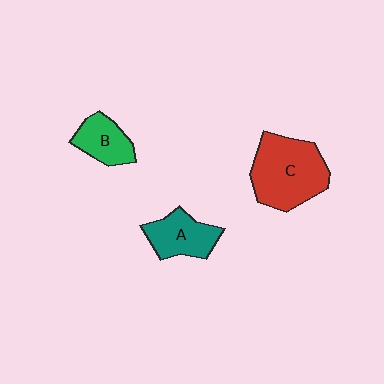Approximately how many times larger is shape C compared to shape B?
Approximately 2.0 times.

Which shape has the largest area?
Shape C (red).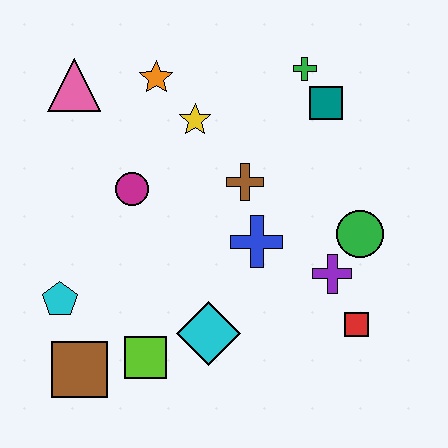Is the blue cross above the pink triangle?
No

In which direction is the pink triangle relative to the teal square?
The pink triangle is to the left of the teal square.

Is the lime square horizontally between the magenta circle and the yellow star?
Yes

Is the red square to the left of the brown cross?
No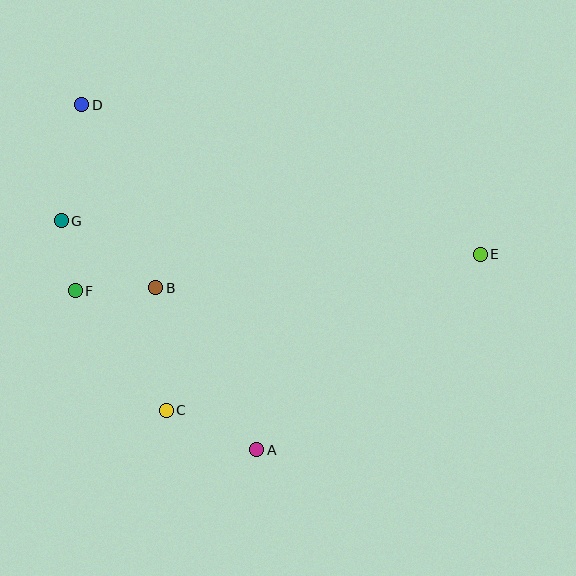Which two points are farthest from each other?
Points D and E are farthest from each other.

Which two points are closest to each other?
Points F and G are closest to each other.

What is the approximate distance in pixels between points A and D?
The distance between A and D is approximately 387 pixels.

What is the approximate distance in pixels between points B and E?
The distance between B and E is approximately 326 pixels.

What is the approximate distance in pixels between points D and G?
The distance between D and G is approximately 117 pixels.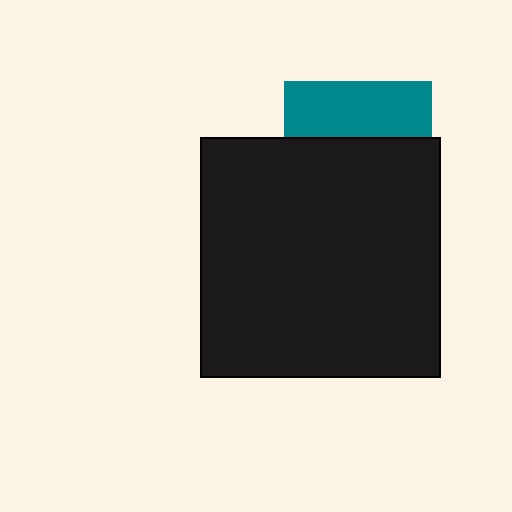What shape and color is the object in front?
The object in front is a black square.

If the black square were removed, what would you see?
You would see the complete teal square.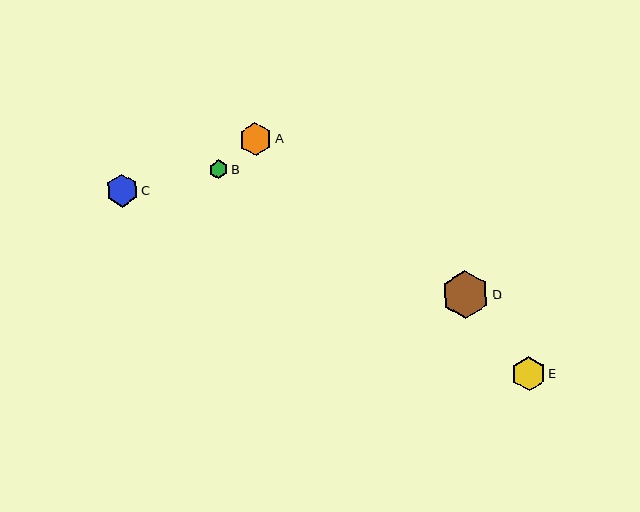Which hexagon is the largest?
Hexagon D is the largest with a size of approximately 48 pixels.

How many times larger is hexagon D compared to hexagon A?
Hexagon D is approximately 1.5 times the size of hexagon A.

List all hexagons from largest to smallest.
From largest to smallest: D, E, A, C, B.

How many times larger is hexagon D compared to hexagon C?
Hexagon D is approximately 1.5 times the size of hexagon C.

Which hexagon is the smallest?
Hexagon B is the smallest with a size of approximately 19 pixels.